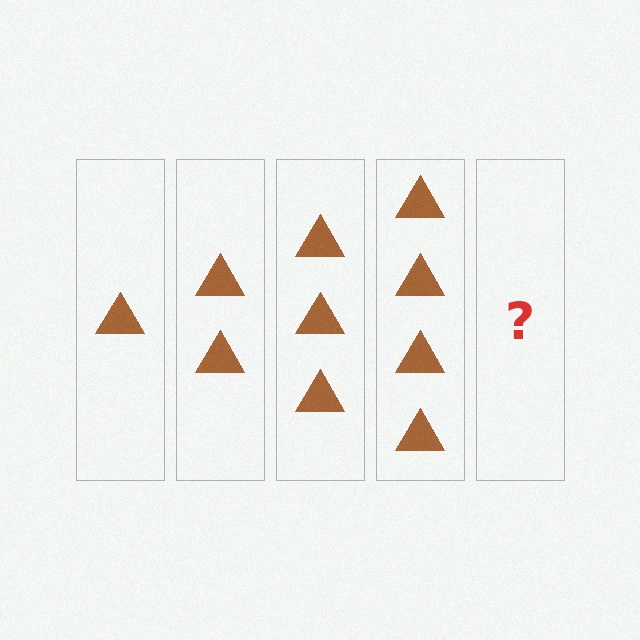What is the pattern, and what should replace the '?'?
The pattern is that each step adds one more triangle. The '?' should be 5 triangles.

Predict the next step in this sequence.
The next step is 5 triangles.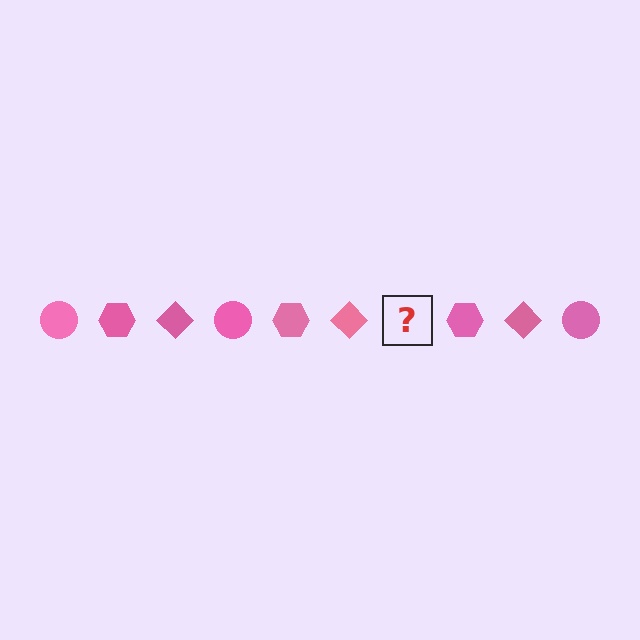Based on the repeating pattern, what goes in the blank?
The blank should be a pink circle.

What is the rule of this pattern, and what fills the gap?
The rule is that the pattern cycles through circle, hexagon, diamond shapes in pink. The gap should be filled with a pink circle.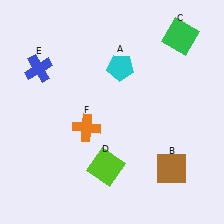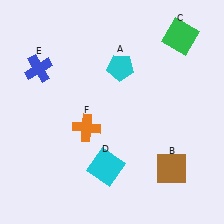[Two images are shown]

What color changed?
The square (D) changed from lime in Image 1 to cyan in Image 2.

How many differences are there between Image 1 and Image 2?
There is 1 difference between the two images.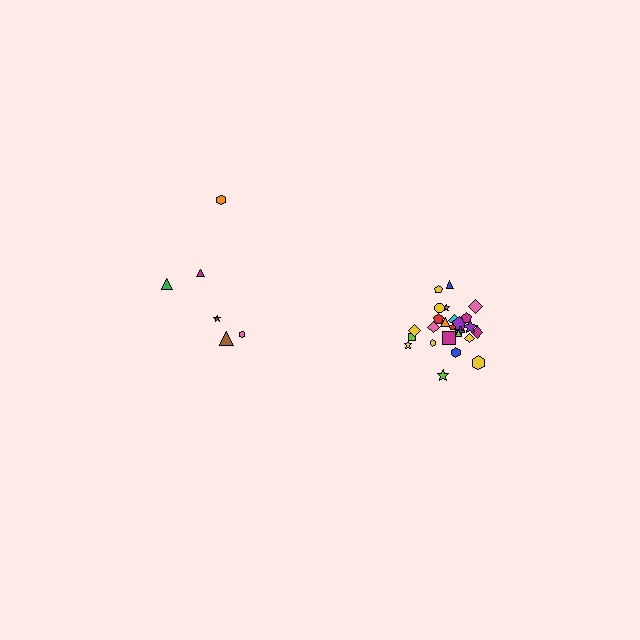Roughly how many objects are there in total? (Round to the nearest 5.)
Roughly 30 objects in total.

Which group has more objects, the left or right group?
The right group.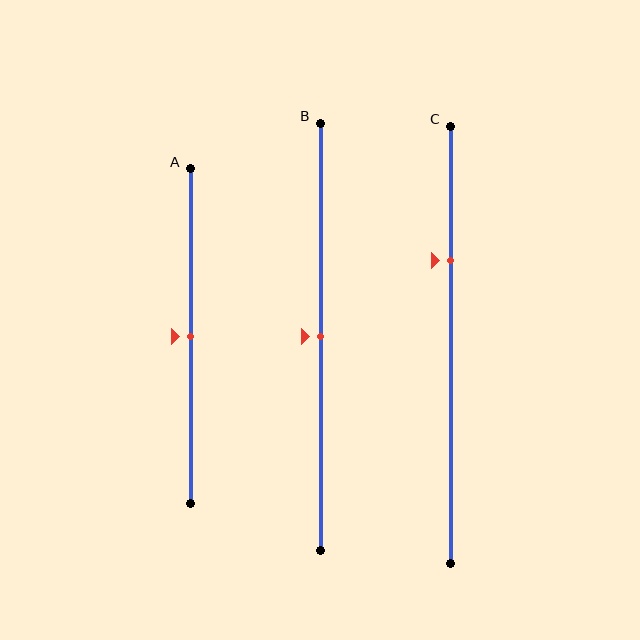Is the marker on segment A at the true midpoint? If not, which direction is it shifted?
Yes, the marker on segment A is at the true midpoint.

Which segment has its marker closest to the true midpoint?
Segment A has its marker closest to the true midpoint.